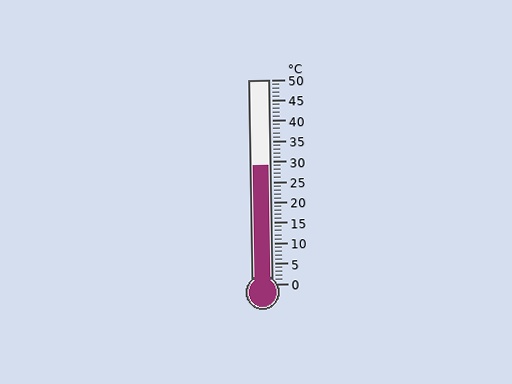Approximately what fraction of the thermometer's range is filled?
The thermometer is filled to approximately 60% of its range.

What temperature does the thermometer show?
The thermometer shows approximately 29°C.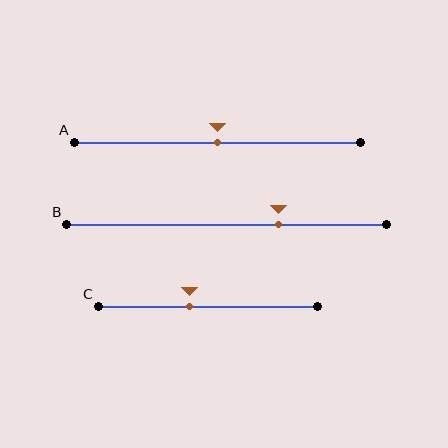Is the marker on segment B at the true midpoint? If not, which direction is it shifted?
No, the marker on segment B is shifted to the right by about 16% of the segment length.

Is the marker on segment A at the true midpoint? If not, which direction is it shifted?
Yes, the marker on segment A is at the true midpoint.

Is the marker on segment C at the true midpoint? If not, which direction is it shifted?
No, the marker on segment C is shifted to the left by about 9% of the segment length.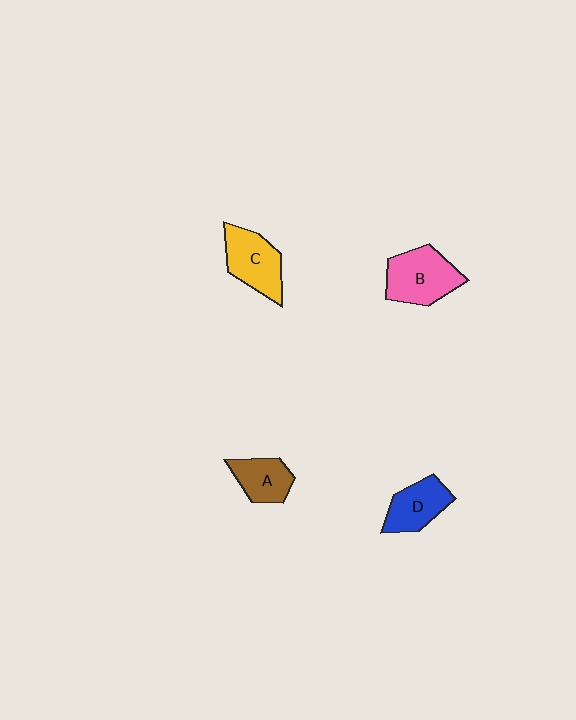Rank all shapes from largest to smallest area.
From largest to smallest: B (pink), C (yellow), D (blue), A (brown).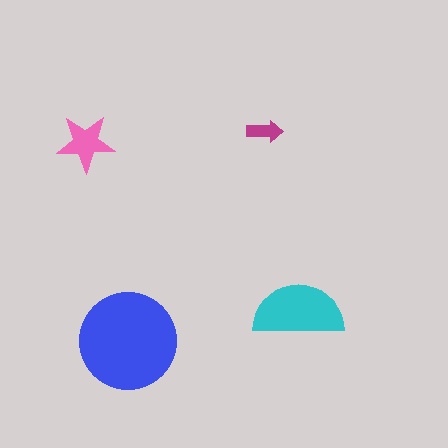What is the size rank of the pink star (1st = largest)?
3rd.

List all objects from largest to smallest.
The blue circle, the cyan semicircle, the pink star, the magenta arrow.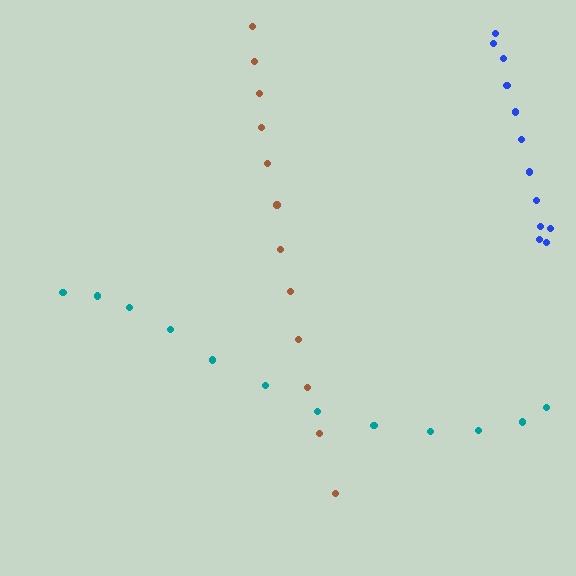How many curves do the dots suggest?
There are 3 distinct paths.